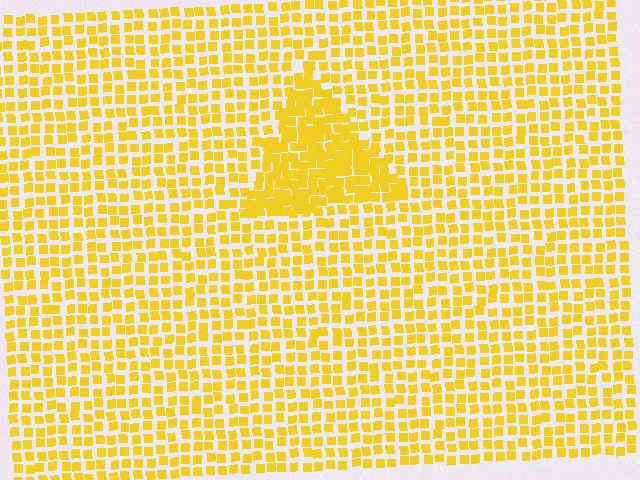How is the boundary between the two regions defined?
The boundary is defined by a change in element density (approximately 1.8x ratio). All elements are the same color, size, and shape.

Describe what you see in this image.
The image contains small yellow elements arranged at two different densities. A triangle-shaped region is visible where the elements are more densely packed than the surrounding area.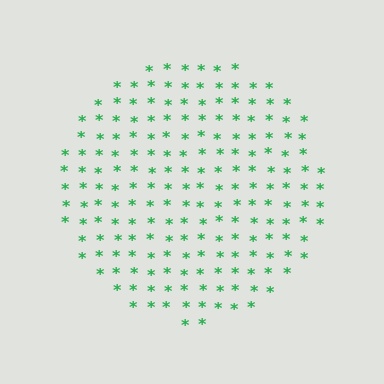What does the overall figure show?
The overall figure shows a circle.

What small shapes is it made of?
It is made of small asterisks.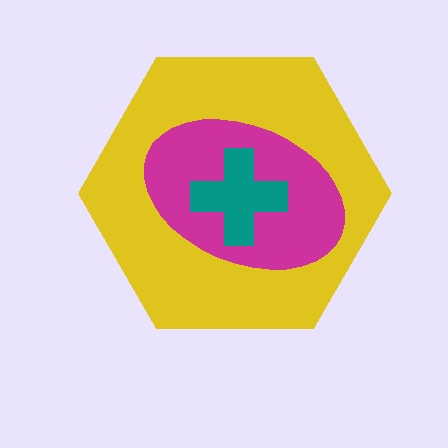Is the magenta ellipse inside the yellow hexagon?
Yes.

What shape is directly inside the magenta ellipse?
The teal cross.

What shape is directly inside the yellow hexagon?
The magenta ellipse.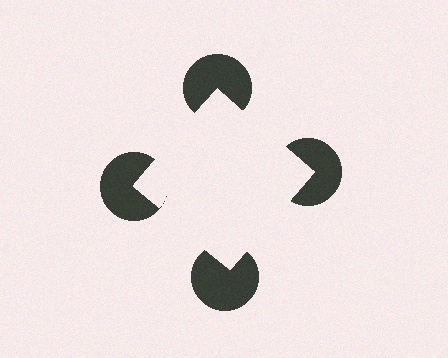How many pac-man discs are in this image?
There are 4 — one at each vertex of the illusory square.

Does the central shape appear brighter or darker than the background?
It typically appears slightly brighter than the background, even though no actual brightness change is drawn.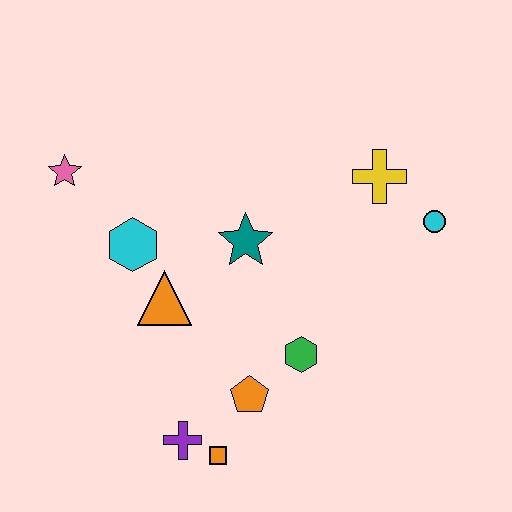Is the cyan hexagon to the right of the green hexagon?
No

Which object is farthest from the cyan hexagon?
The cyan circle is farthest from the cyan hexagon.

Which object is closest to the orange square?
The purple cross is closest to the orange square.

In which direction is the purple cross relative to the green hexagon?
The purple cross is to the left of the green hexagon.